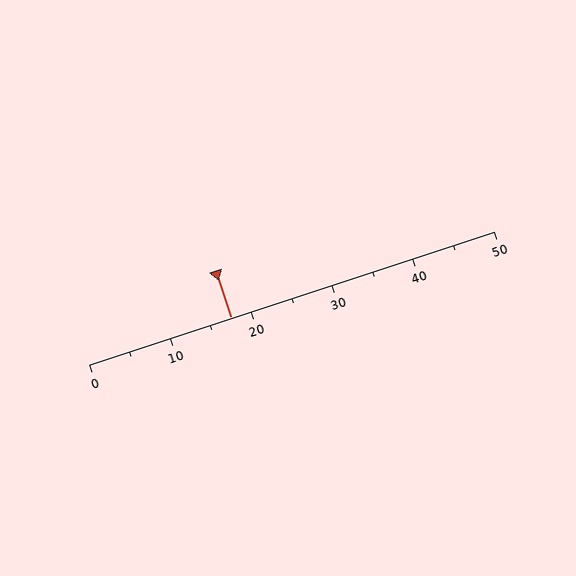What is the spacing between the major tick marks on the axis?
The major ticks are spaced 10 apart.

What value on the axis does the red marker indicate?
The marker indicates approximately 17.5.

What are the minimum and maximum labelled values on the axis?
The axis runs from 0 to 50.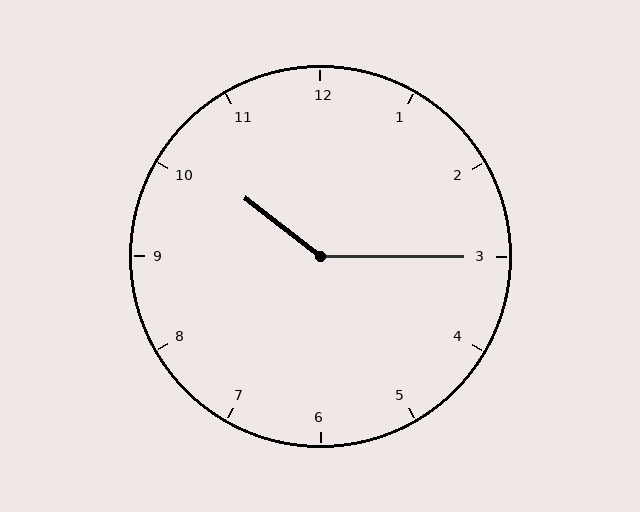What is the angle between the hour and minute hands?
Approximately 142 degrees.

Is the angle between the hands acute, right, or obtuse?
It is obtuse.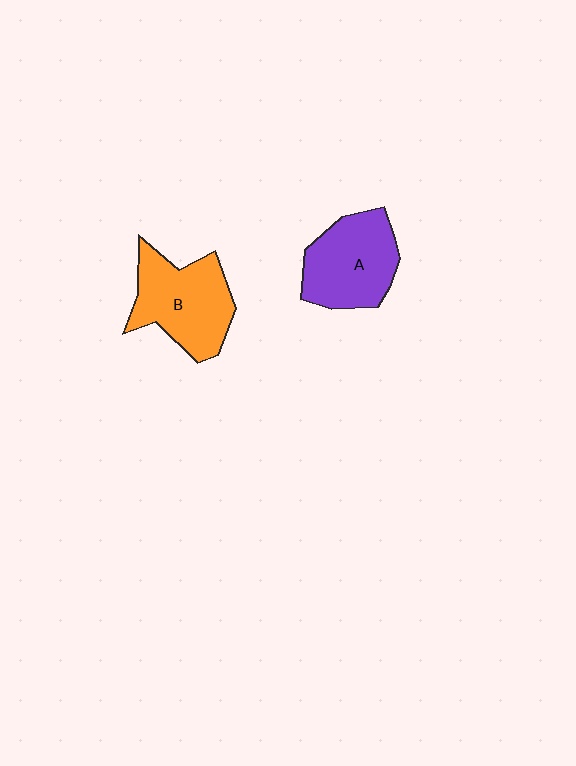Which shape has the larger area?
Shape B (orange).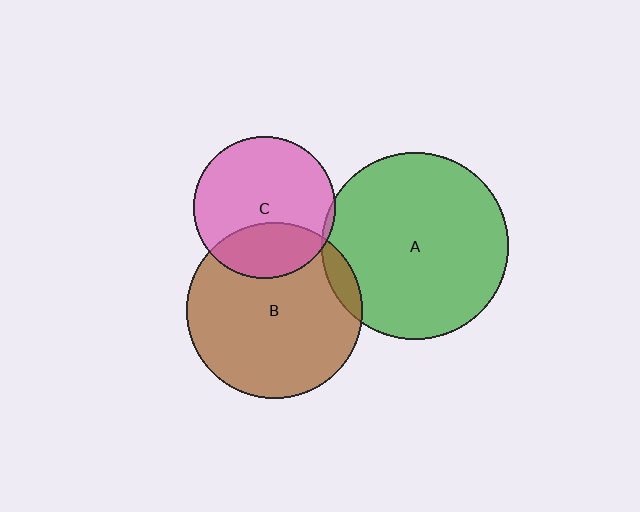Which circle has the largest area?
Circle A (green).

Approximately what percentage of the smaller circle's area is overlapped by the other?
Approximately 5%.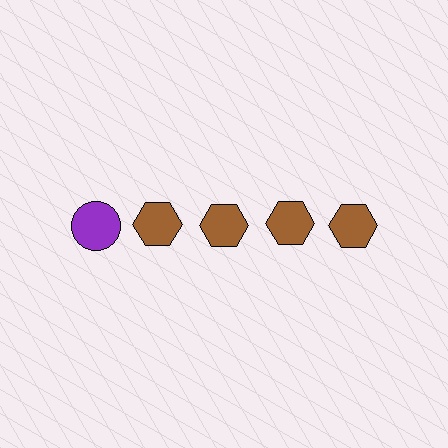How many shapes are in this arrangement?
There are 5 shapes arranged in a grid pattern.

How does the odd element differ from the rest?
It differs in both color (purple instead of brown) and shape (circle instead of hexagon).